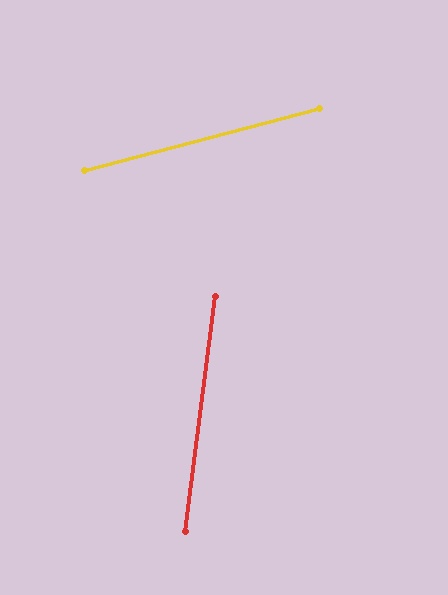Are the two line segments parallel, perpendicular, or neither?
Neither parallel nor perpendicular — they differ by about 68°.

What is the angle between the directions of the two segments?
Approximately 68 degrees.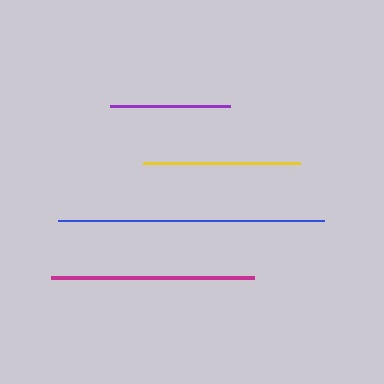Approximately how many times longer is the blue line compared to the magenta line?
The blue line is approximately 1.3 times the length of the magenta line.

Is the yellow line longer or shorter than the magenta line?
The magenta line is longer than the yellow line.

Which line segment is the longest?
The blue line is the longest at approximately 266 pixels.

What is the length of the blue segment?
The blue segment is approximately 266 pixels long.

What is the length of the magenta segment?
The magenta segment is approximately 202 pixels long.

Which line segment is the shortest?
The purple line is the shortest at approximately 120 pixels.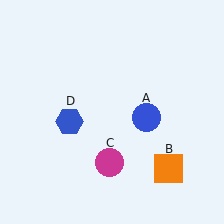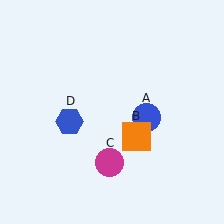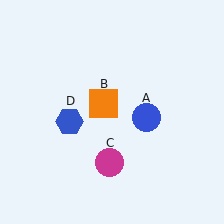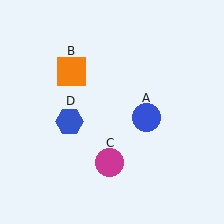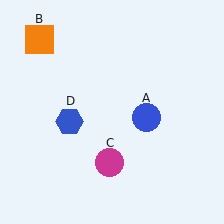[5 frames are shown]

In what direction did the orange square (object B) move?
The orange square (object B) moved up and to the left.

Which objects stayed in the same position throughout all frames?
Blue circle (object A) and magenta circle (object C) and blue hexagon (object D) remained stationary.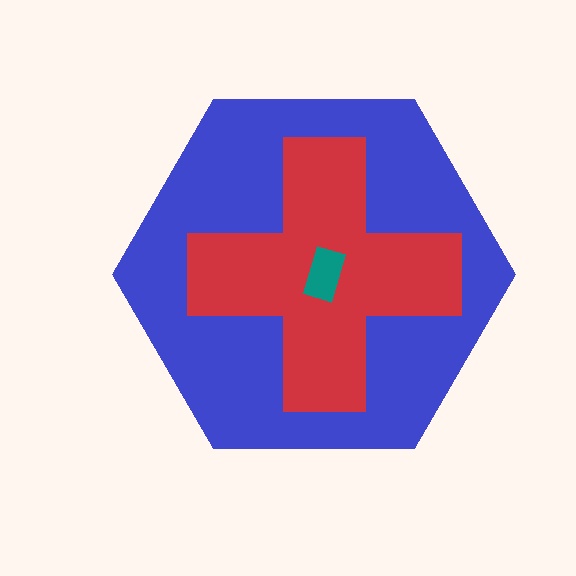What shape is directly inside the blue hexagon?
The red cross.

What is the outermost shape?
The blue hexagon.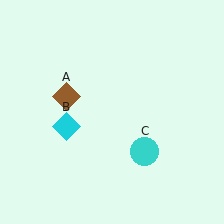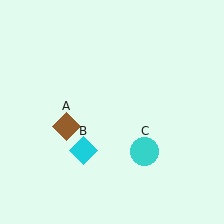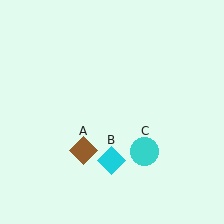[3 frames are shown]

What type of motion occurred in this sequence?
The brown diamond (object A), cyan diamond (object B) rotated counterclockwise around the center of the scene.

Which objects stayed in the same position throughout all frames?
Cyan circle (object C) remained stationary.